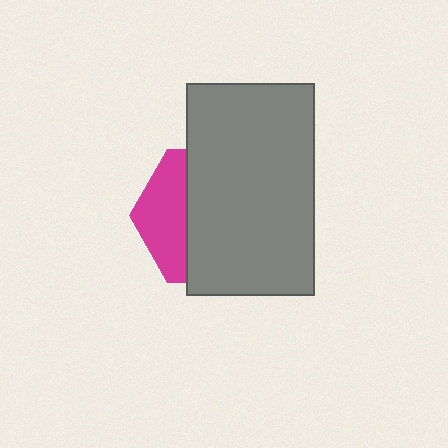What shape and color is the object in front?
The object in front is a gray rectangle.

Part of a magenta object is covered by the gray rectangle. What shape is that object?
It is a hexagon.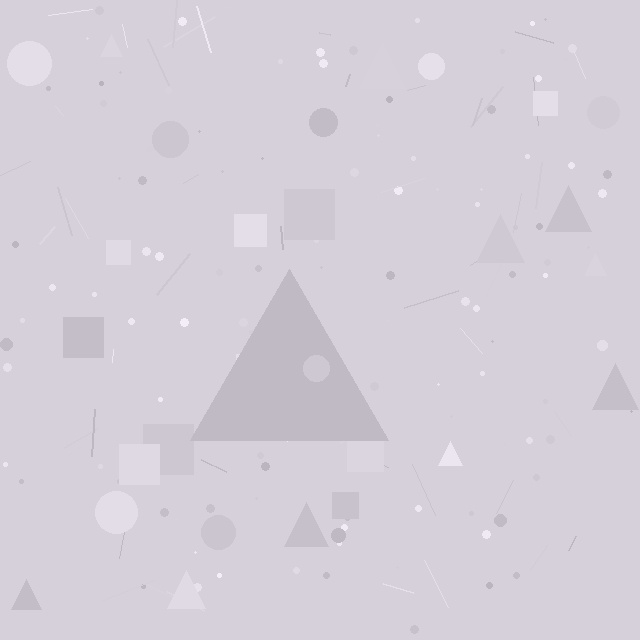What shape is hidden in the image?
A triangle is hidden in the image.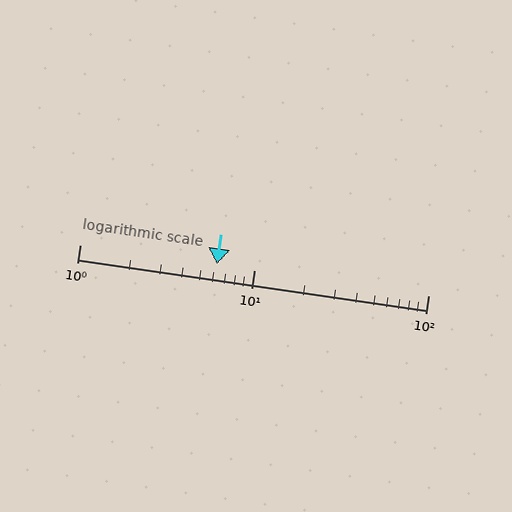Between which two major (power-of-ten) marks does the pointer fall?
The pointer is between 1 and 10.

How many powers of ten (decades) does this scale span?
The scale spans 2 decades, from 1 to 100.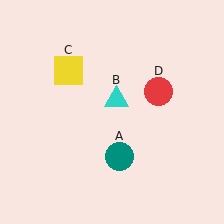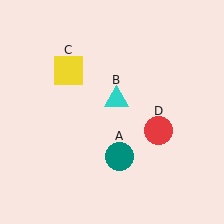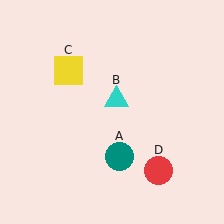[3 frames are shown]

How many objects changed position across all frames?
1 object changed position: red circle (object D).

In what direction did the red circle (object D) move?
The red circle (object D) moved down.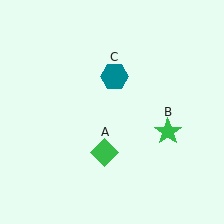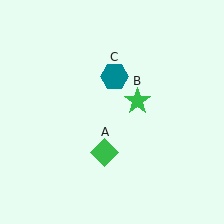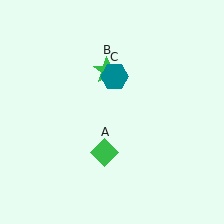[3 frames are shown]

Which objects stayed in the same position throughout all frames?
Green diamond (object A) and teal hexagon (object C) remained stationary.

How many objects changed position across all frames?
1 object changed position: green star (object B).